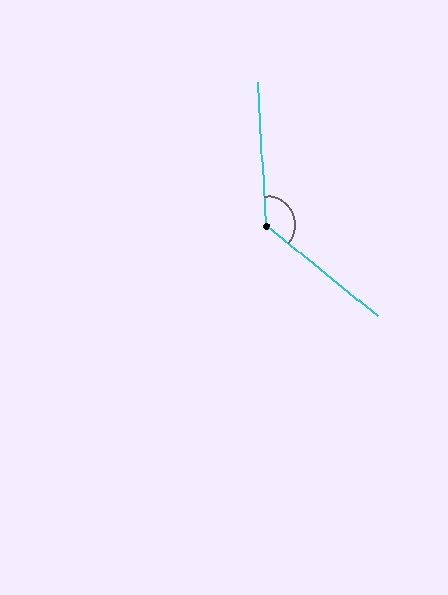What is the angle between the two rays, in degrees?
Approximately 132 degrees.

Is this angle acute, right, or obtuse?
It is obtuse.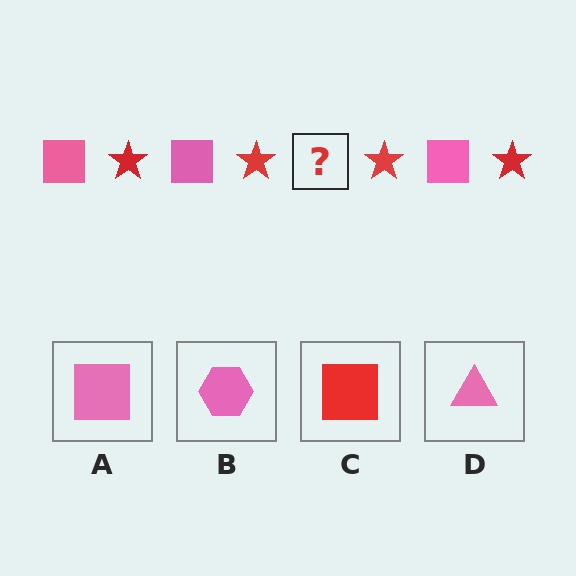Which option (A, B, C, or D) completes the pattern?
A.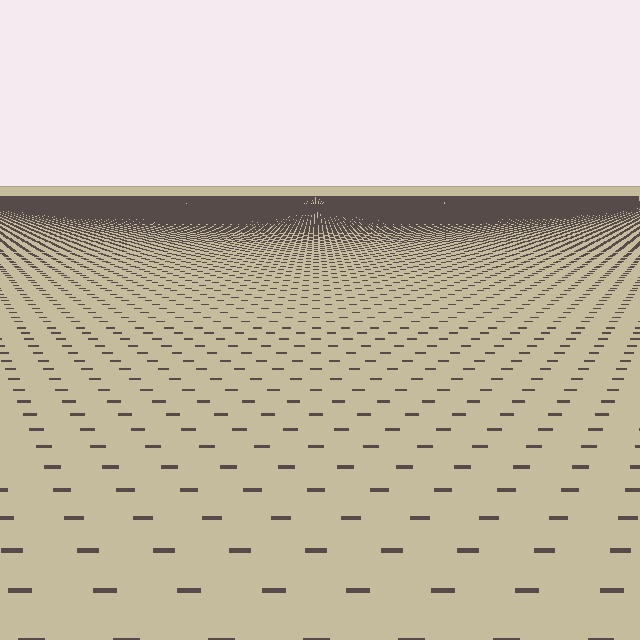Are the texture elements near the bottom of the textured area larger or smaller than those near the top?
Larger. Near the bottom, elements are closer to the viewer and appear at a bigger on-screen size.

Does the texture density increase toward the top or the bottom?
Density increases toward the top.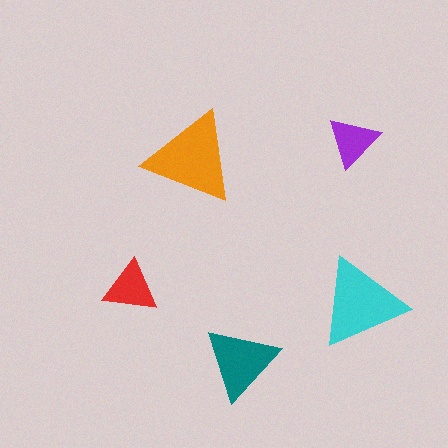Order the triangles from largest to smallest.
the orange one, the cyan one, the teal one, the red one, the purple one.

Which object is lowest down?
The teal triangle is bottommost.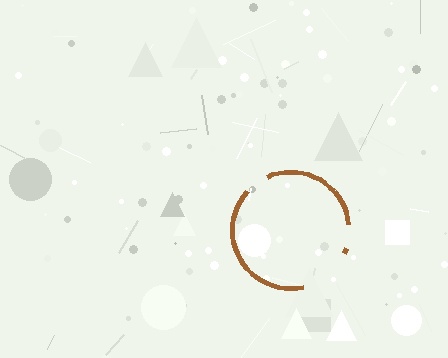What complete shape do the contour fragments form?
The contour fragments form a circle.